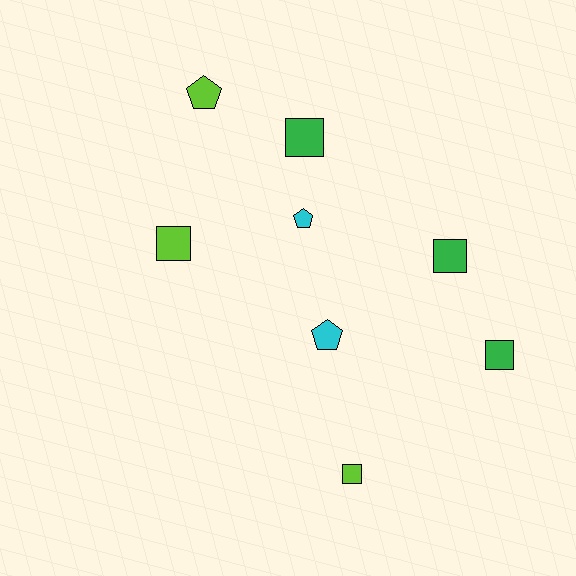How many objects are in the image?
There are 8 objects.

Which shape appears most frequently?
Square, with 5 objects.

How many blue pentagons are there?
There are no blue pentagons.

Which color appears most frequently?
Green, with 3 objects.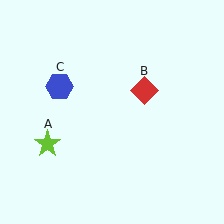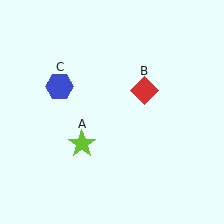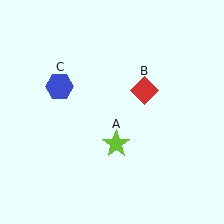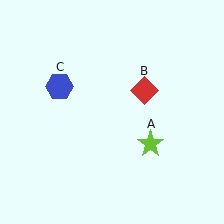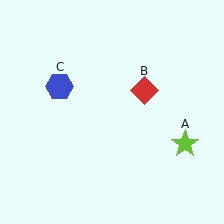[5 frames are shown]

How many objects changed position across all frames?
1 object changed position: lime star (object A).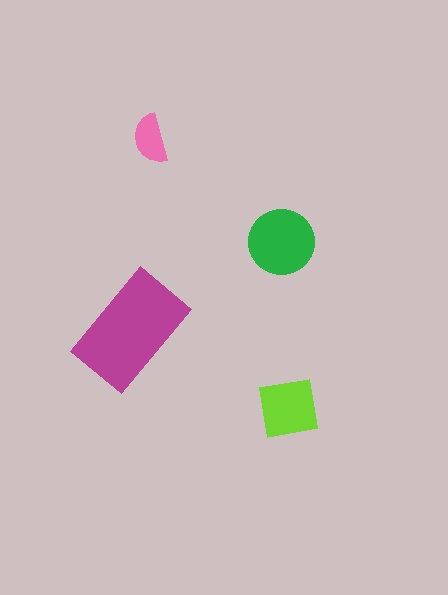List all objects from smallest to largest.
The pink semicircle, the lime square, the green circle, the magenta rectangle.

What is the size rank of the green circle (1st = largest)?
2nd.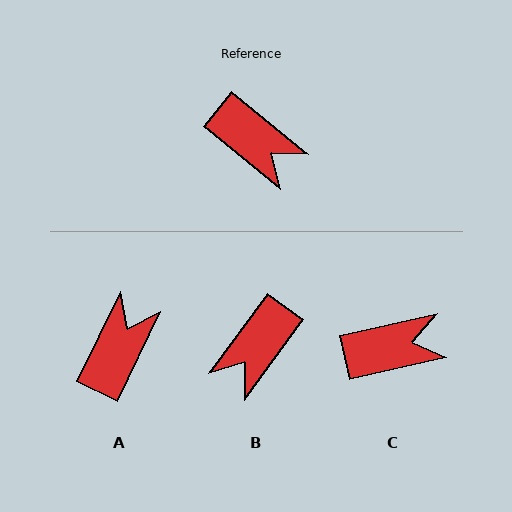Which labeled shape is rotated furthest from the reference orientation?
A, about 103 degrees away.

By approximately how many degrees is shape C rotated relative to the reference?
Approximately 52 degrees counter-clockwise.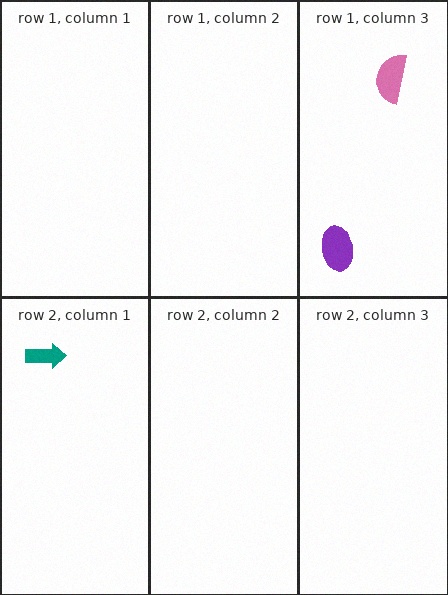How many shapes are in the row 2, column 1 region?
1.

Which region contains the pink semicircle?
The row 1, column 3 region.